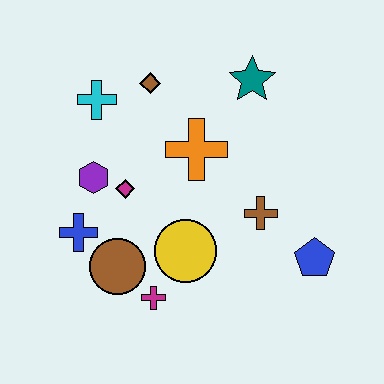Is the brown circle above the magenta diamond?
No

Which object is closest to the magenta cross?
The brown circle is closest to the magenta cross.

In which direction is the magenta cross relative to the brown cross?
The magenta cross is to the left of the brown cross.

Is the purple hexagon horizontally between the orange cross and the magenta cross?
No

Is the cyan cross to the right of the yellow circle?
No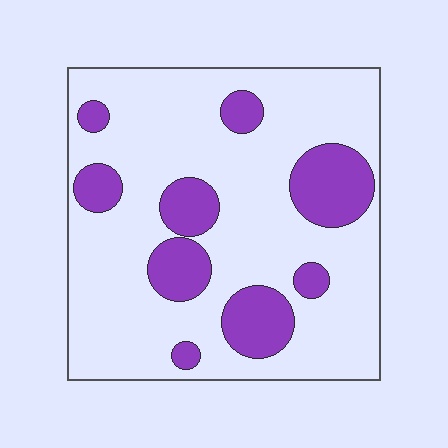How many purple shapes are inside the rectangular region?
9.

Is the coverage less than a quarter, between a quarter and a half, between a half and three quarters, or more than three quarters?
Less than a quarter.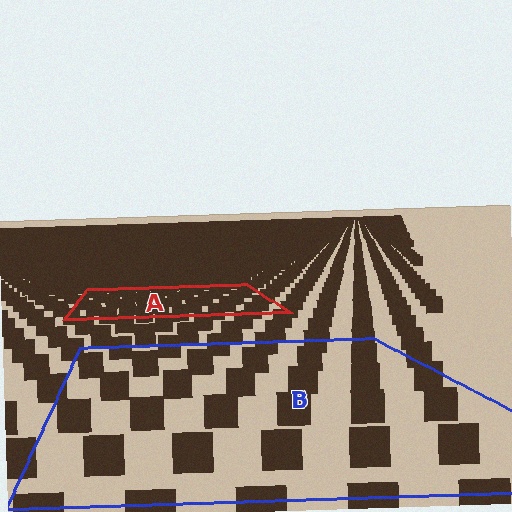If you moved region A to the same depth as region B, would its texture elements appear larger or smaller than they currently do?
They would appear larger. At a closer depth, the same texture elements are projected at a bigger on-screen size.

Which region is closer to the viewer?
Region B is closer. The texture elements there are larger and more spread out.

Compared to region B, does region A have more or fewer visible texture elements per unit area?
Region A has more texture elements per unit area — they are packed more densely because it is farther away.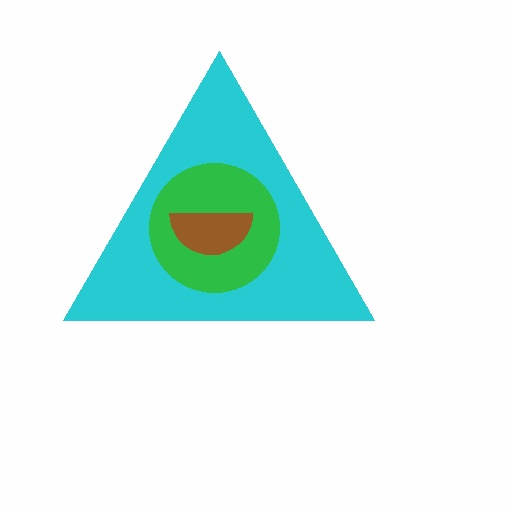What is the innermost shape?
The brown semicircle.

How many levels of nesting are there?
3.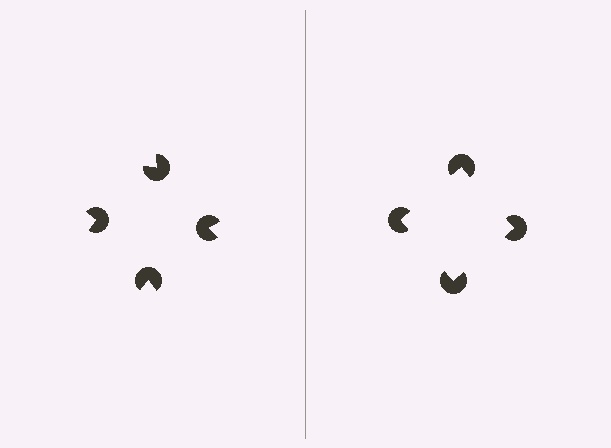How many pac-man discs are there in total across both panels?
8 — 4 on each side.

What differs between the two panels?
The pac-man discs are positioned identically on both sides; only the wedge orientations differ. On the right they align to a square; on the left they are misaligned.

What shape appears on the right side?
An illusory square.